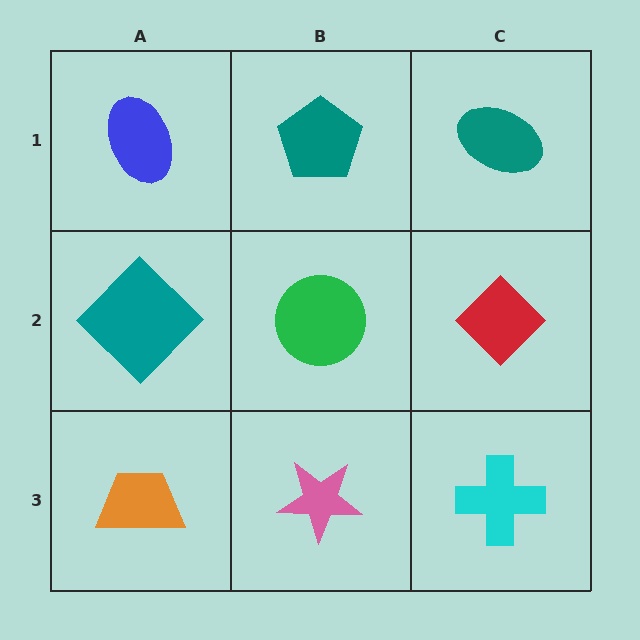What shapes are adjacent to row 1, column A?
A teal diamond (row 2, column A), a teal pentagon (row 1, column B).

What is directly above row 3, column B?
A green circle.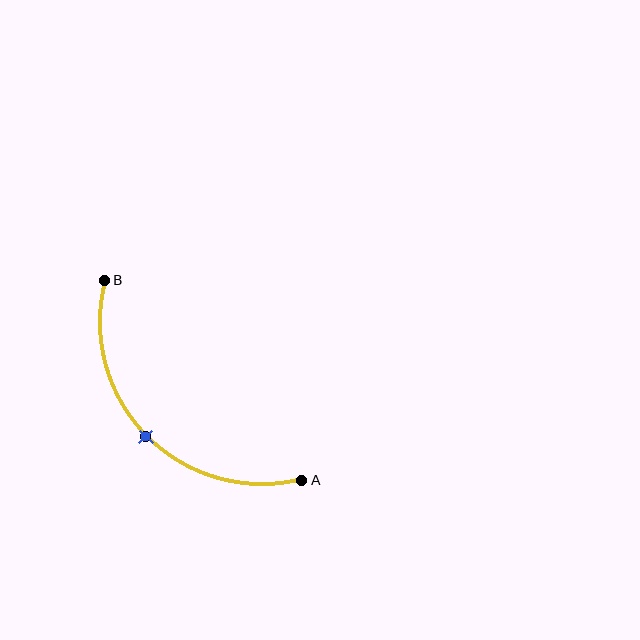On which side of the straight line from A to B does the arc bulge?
The arc bulges below and to the left of the straight line connecting A and B.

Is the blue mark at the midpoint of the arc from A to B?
Yes. The blue mark lies on the arc at equal arc-length from both A and B — it is the arc midpoint.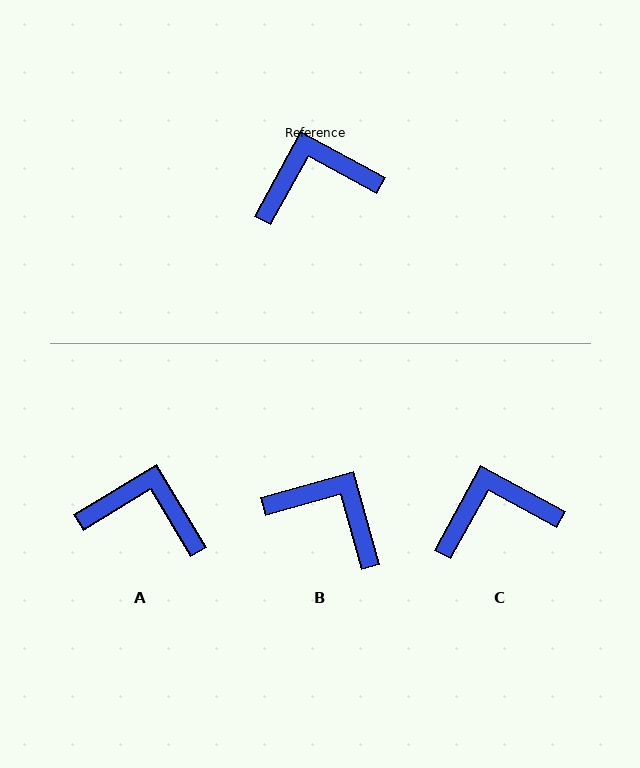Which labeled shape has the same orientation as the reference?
C.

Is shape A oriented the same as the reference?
No, it is off by about 30 degrees.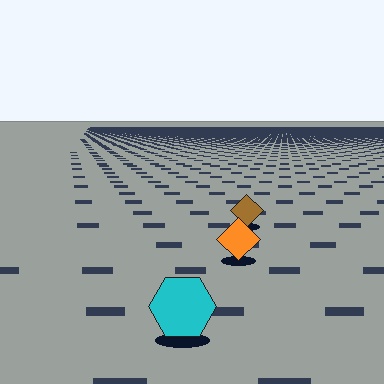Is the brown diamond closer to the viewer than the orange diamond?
No. The orange diamond is closer — you can tell from the texture gradient: the ground texture is coarser near it.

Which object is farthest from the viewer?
The brown diamond is farthest from the viewer. It appears smaller and the ground texture around it is denser.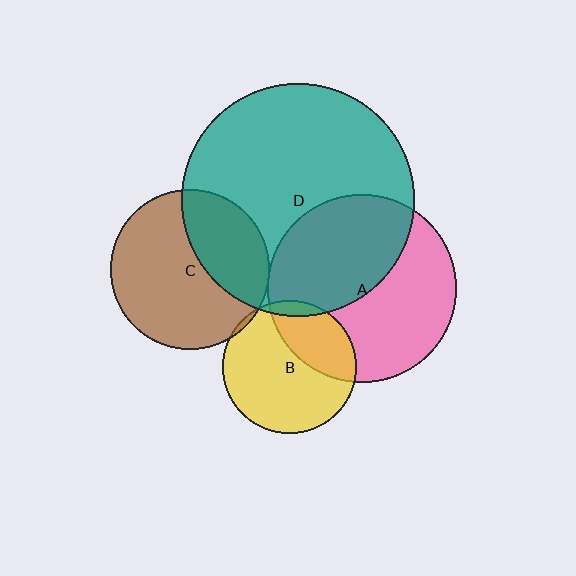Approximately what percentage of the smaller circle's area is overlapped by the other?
Approximately 5%.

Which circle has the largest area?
Circle D (teal).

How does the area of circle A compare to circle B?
Approximately 2.0 times.